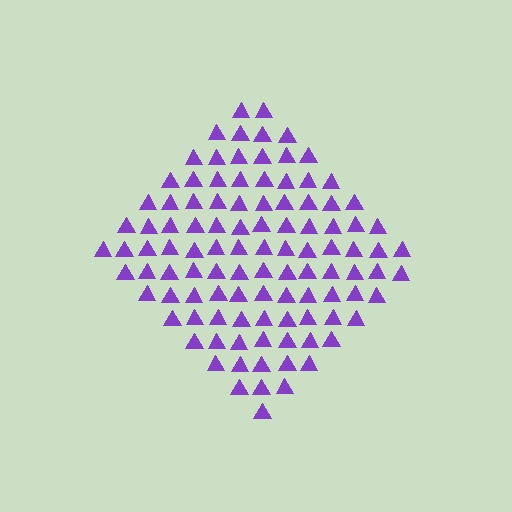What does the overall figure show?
The overall figure shows a diamond.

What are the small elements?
The small elements are triangles.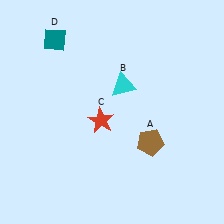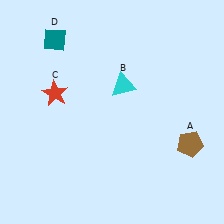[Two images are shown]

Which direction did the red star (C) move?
The red star (C) moved left.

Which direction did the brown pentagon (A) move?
The brown pentagon (A) moved right.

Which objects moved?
The objects that moved are: the brown pentagon (A), the red star (C).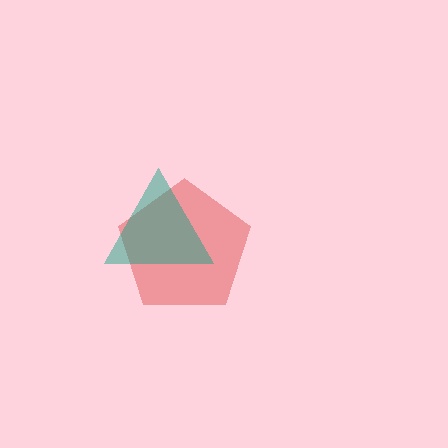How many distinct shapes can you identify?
There are 2 distinct shapes: a red pentagon, a teal triangle.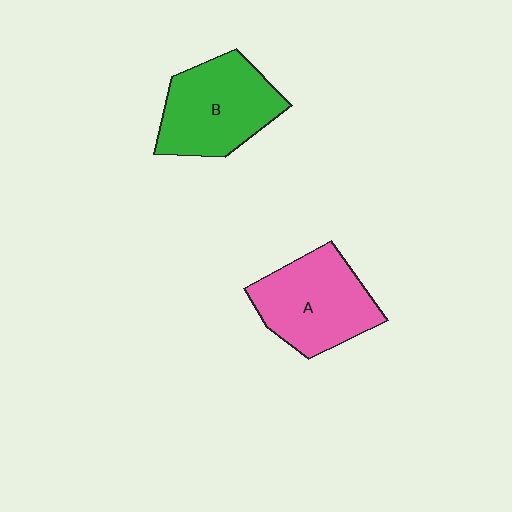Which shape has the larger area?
Shape B (green).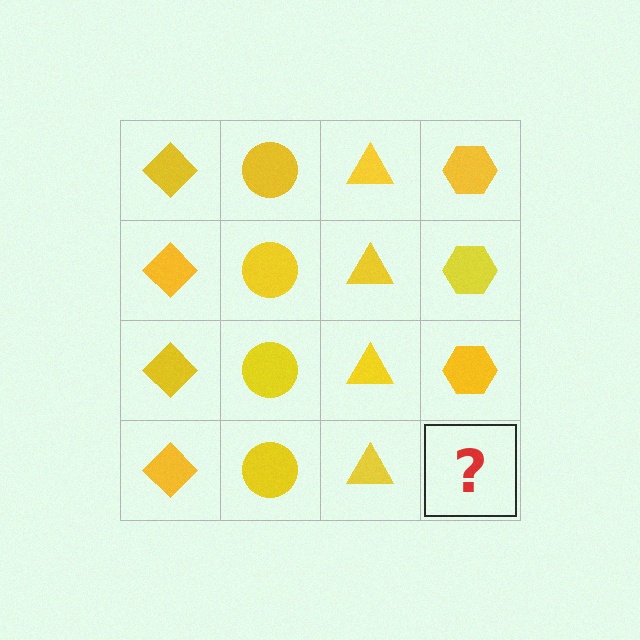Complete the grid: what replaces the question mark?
The question mark should be replaced with a yellow hexagon.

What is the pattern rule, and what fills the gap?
The rule is that each column has a consistent shape. The gap should be filled with a yellow hexagon.